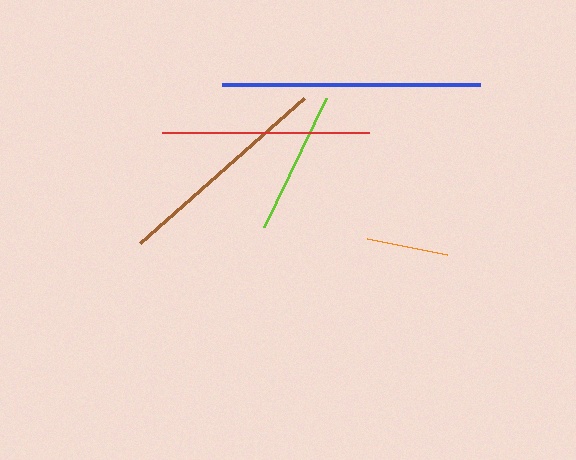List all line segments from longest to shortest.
From longest to shortest: blue, brown, red, lime, orange.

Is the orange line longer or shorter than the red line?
The red line is longer than the orange line.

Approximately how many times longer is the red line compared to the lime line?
The red line is approximately 1.5 times the length of the lime line.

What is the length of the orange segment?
The orange segment is approximately 81 pixels long.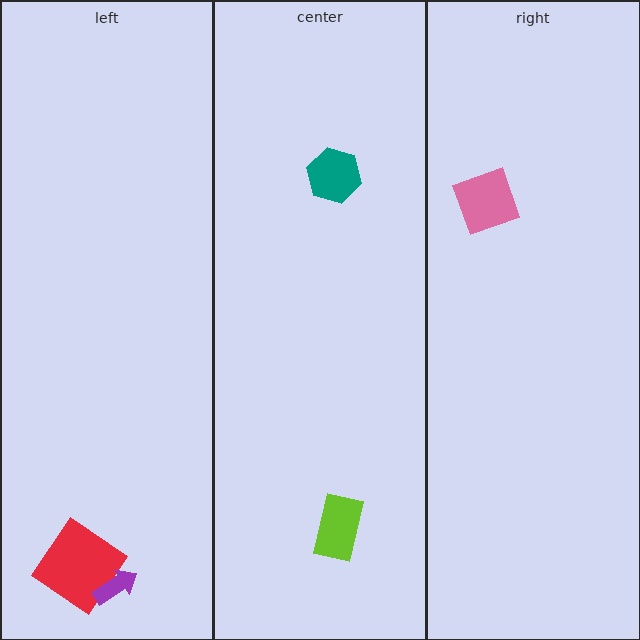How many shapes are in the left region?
2.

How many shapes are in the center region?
2.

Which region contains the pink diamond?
The right region.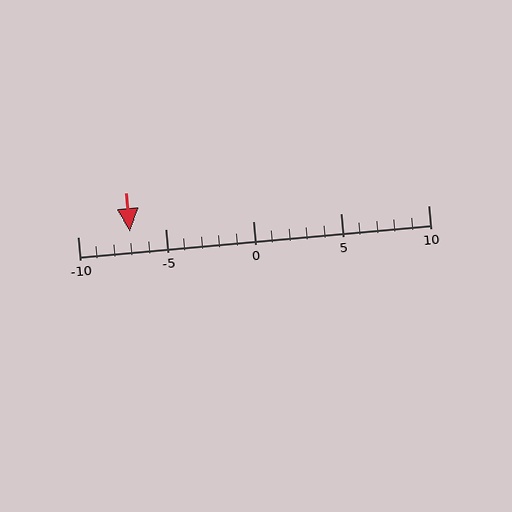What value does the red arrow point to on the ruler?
The red arrow points to approximately -7.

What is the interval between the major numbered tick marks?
The major tick marks are spaced 5 units apart.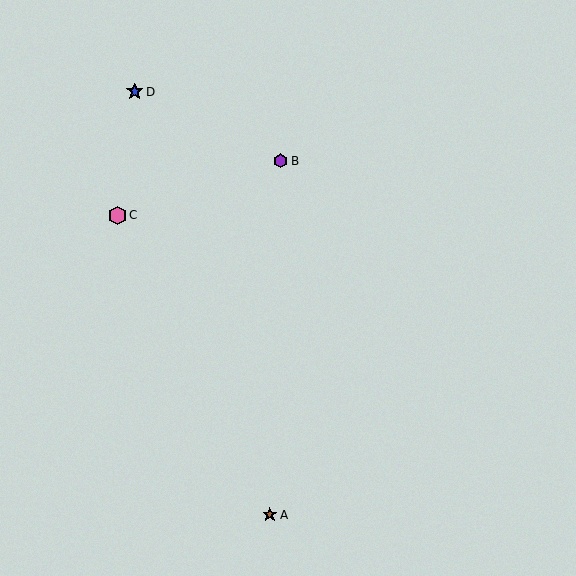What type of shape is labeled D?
Shape D is a blue star.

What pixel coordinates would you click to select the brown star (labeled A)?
Click at (270, 515) to select the brown star A.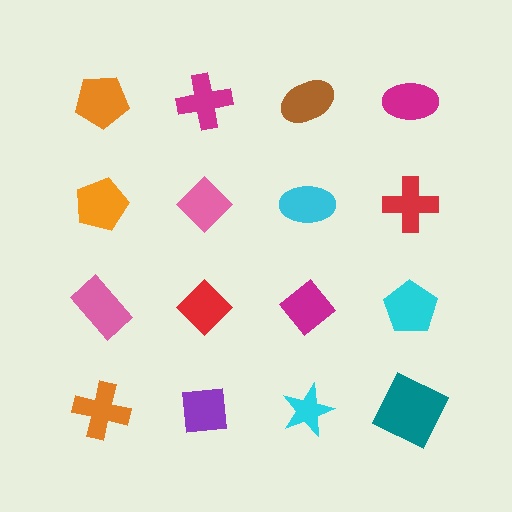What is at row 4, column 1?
An orange cross.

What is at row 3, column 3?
A magenta diamond.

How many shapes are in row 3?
4 shapes.